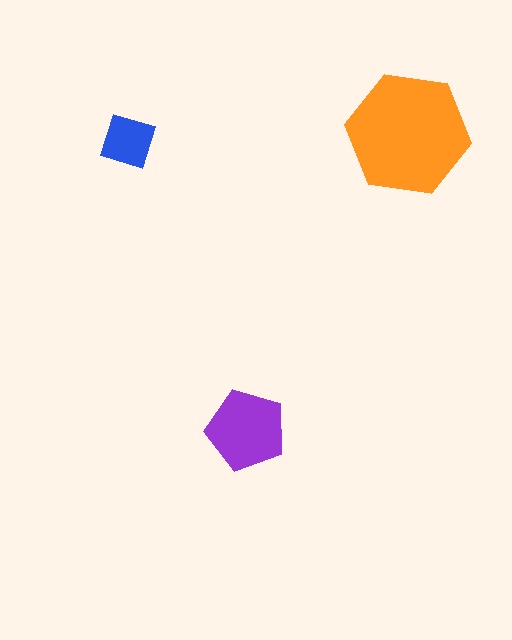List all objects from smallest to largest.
The blue diamond, the purple pentagon, the orange hexagon.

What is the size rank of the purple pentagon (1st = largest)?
2nd.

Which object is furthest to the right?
The orange hexagon is rightmost.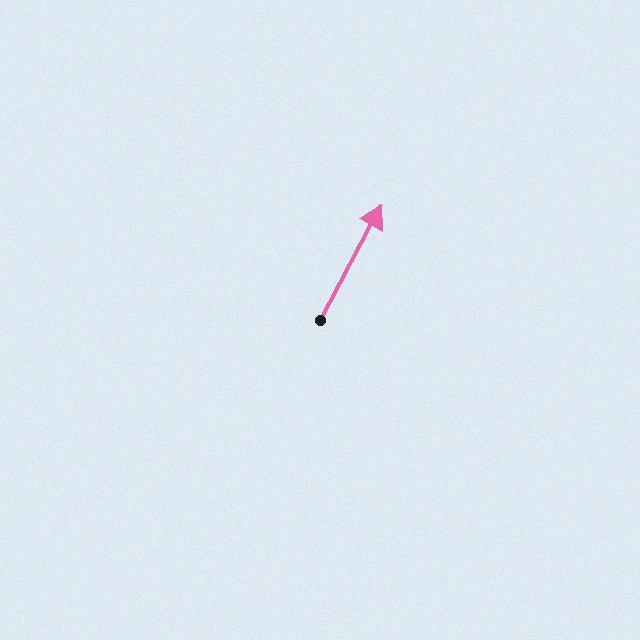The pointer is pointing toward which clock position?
Roughly 1 o'clock.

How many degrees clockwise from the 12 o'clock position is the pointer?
Approximately 28 degrees.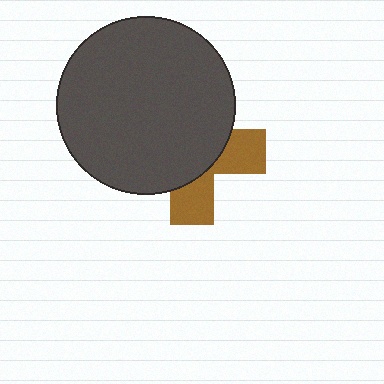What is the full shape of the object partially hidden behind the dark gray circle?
The partially hidden object is a brown cross.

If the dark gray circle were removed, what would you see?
You would see the complete brown cross.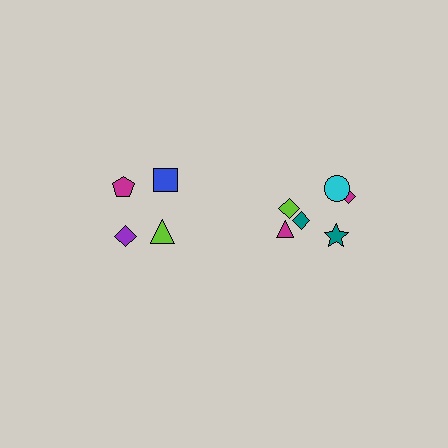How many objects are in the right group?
There are 6 objects.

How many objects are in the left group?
There are 4 objects.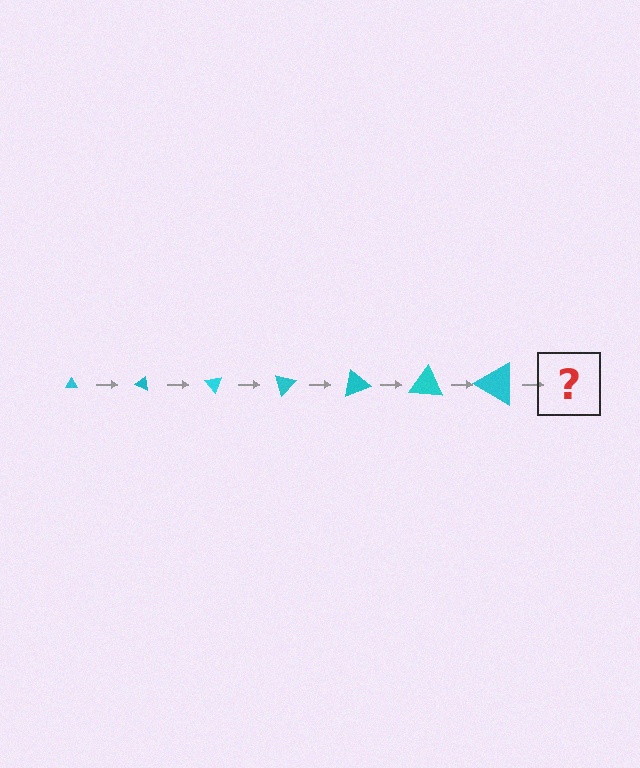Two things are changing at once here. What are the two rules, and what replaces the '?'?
The two rules are that the triangle grows larger each step and it rotates 25 degrees each step. The '?' should be a triangle, larger than the previous one and rotated 175 degrees from the start.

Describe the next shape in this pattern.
It should be a triangle, larger than the previous one and rotated 175 degrees from the start.